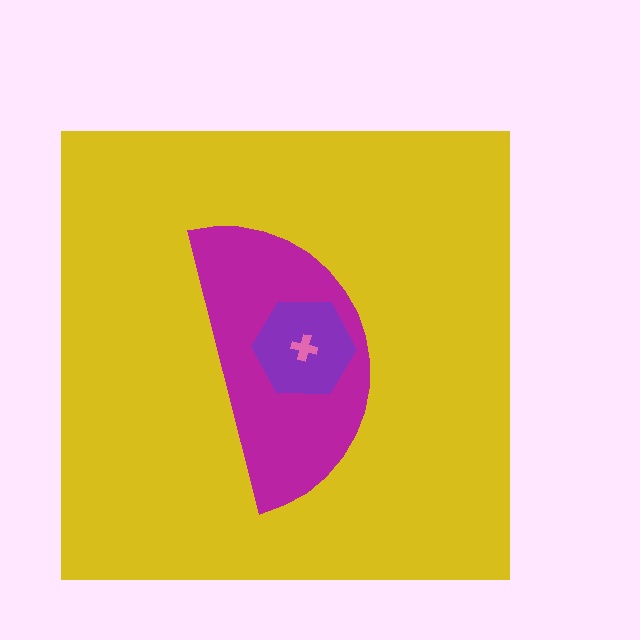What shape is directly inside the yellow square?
The magenta semicircle.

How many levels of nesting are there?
4.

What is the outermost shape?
The yellow square.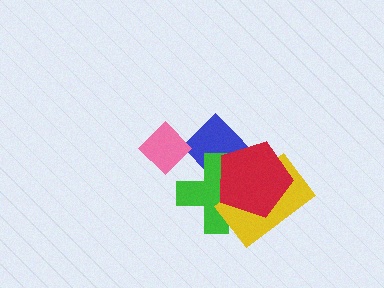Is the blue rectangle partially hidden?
Yes, it is partially covered by another shape.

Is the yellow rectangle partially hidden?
Yes, it is partially covered by another shape.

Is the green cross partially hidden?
Yes, it is partially covered by another shape.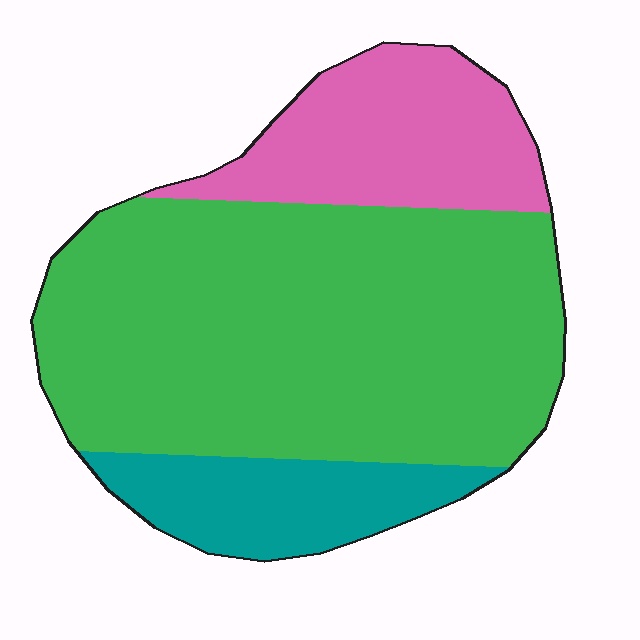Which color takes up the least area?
Teal, at roughly 15%.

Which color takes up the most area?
Green, at roughly 65%.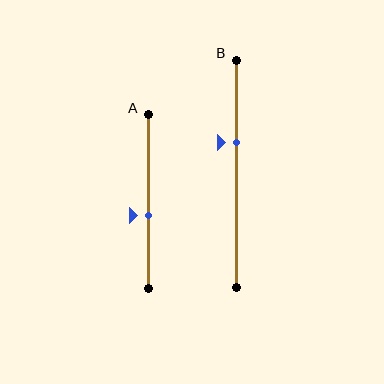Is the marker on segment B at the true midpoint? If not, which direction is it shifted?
No, the marker on segment B is shifted upward by about 14% of the segment length.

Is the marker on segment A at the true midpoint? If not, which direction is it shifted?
No, the marker on segment A is shifted downward by about 8% of the segment length.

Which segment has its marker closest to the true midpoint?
Segment A has its marker closest to the true midpoint.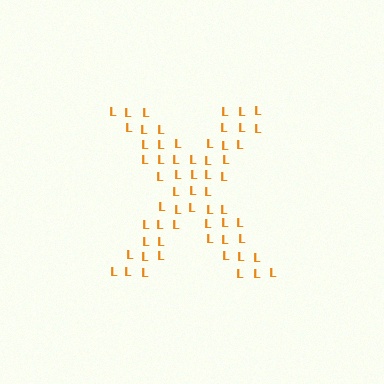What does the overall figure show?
The overall figure shows the letter X.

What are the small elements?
The small elements are letter L's.